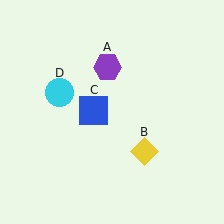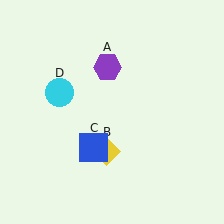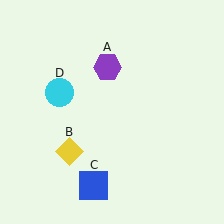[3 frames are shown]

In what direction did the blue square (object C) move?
The blue square (object C) moved down.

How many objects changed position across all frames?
2 objects changed position: yellow diamond (object B), blue square (object C).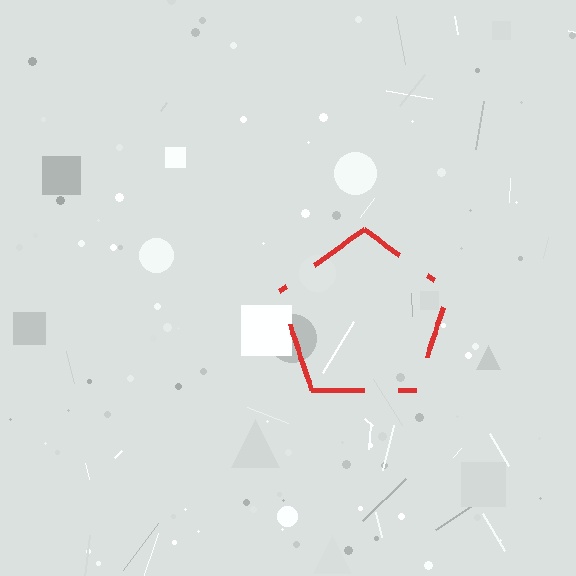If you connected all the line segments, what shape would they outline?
They would outline a pentagon.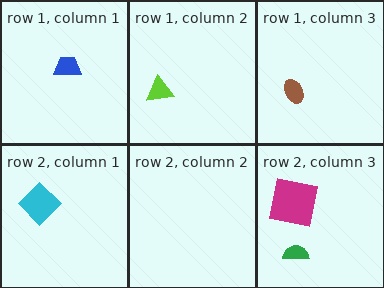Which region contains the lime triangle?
The row 1, column 2 region.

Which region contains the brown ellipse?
The row 1, column 3 region.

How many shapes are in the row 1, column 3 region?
1.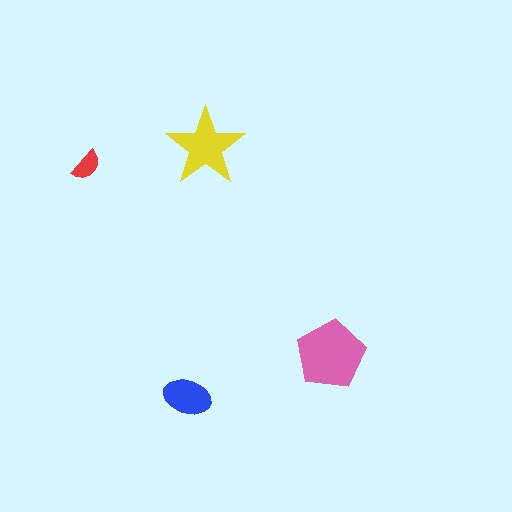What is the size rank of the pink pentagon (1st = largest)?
1st.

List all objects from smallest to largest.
The red semicircle, the blue ellipse, the yellow star, the pink pentagon.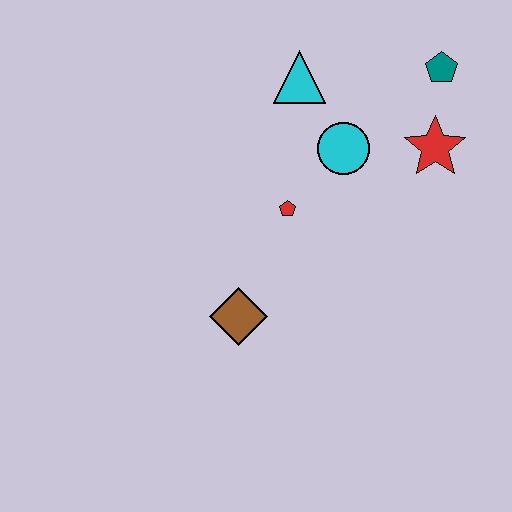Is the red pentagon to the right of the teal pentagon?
No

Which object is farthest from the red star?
The brown diamond is farthest from the red star.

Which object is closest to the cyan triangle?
The cyan circle is closest to the cyan triangle.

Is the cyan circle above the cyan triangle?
No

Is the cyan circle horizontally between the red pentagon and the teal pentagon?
Yes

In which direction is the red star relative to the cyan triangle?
The red star is to the right of the cyan triangle.